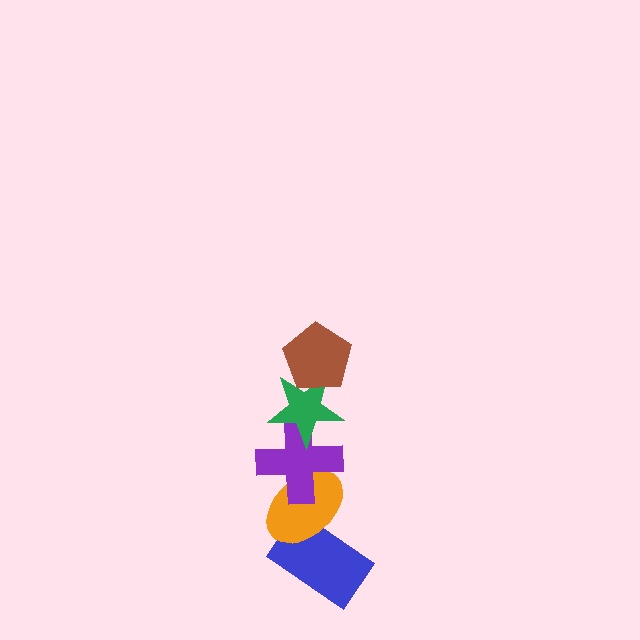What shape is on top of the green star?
The brown pentagon is on top of the green star.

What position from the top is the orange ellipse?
The orange ellipse is 4th from the top.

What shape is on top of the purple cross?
The green star is on top of the purple cross.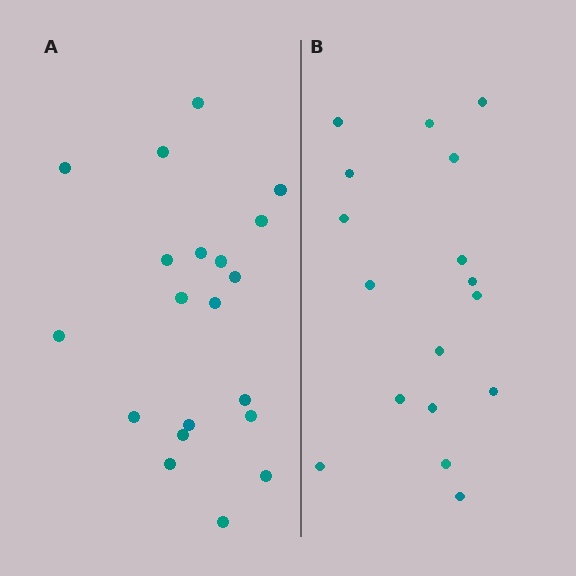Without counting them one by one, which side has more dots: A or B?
Region A (the left region) has more dots.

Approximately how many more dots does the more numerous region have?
Region A has just a few more — roughly 2 or 3 more dots than region B.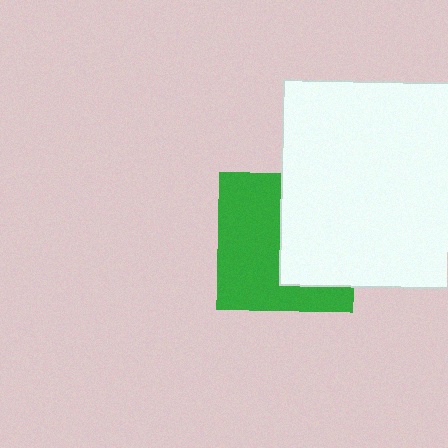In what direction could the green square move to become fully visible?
The green square could move left. That would shift it out from behind the white square entirely.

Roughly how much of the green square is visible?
About half of it is visible (roughly 55%).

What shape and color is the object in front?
The object in front is a white square.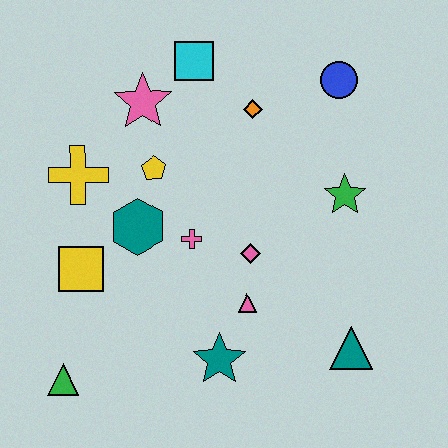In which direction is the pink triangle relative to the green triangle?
The pink triangle is to the right of the green triangle.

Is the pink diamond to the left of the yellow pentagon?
No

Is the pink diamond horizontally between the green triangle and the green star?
Yes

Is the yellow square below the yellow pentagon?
Yes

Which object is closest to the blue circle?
The orange diamond is closest to the blue circle.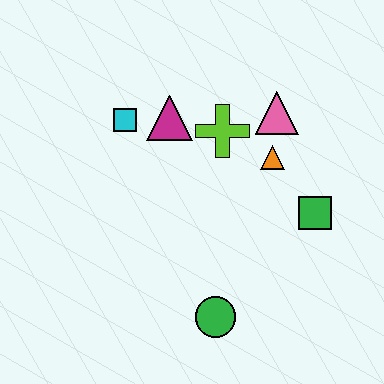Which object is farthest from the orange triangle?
The green circle is farthest from the orange triangle.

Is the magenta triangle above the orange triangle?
Yes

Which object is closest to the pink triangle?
The orange triangle is closest to the pink triangle.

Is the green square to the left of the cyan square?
No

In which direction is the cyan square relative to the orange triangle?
The cyan square is to the left of the orange triangle.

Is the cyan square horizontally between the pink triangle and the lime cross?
No